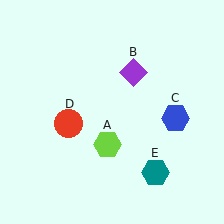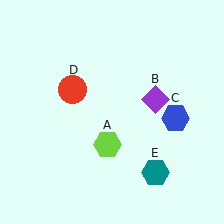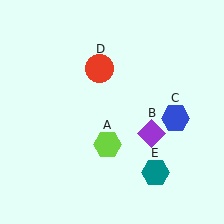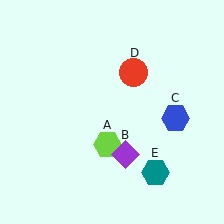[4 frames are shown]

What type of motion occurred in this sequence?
The purple diamond (object B), red circle (object D) rotated clockwise around the center of the scene.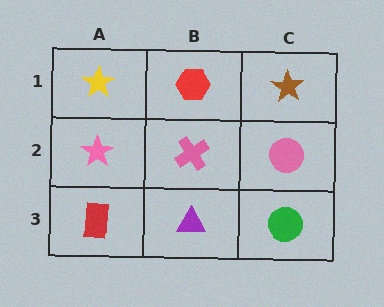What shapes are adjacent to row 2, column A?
A yellow star (row 1, column A), a red rectangle (row 3, column A), a pink cross (row 2, column B).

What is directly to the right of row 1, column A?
A red hexagon.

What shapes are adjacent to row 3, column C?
A pink circle (row 2, column C), a purple triangle (row 3, column B).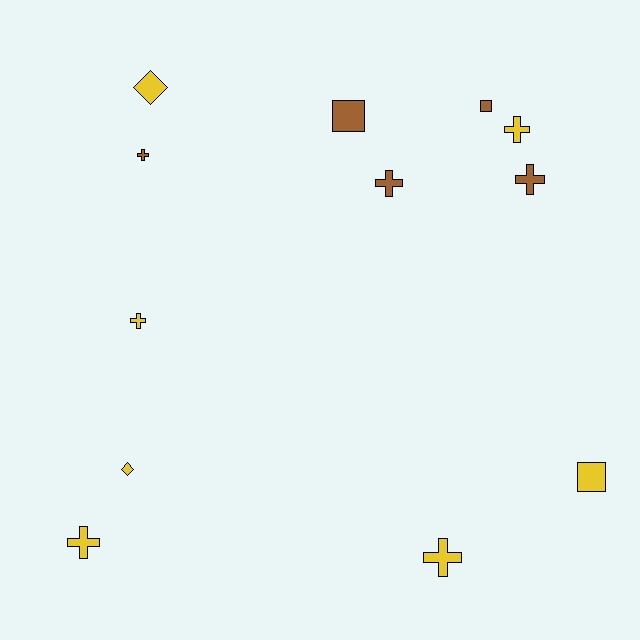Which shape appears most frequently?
Cross, with 7 objects.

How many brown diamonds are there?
There are no brown diamonds.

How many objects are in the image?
There are 12 objects.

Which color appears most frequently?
Yellow, with 7 objects.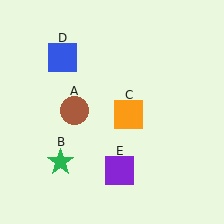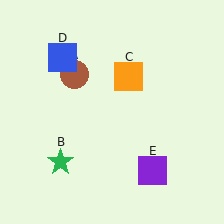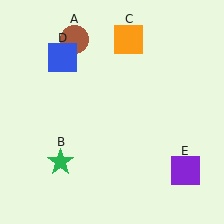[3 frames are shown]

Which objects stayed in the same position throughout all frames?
Green star (object B) and blue square (object D) remained stationary.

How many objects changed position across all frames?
3 objects changed position: brown circle (object A), orange square (object C), purple square (object E).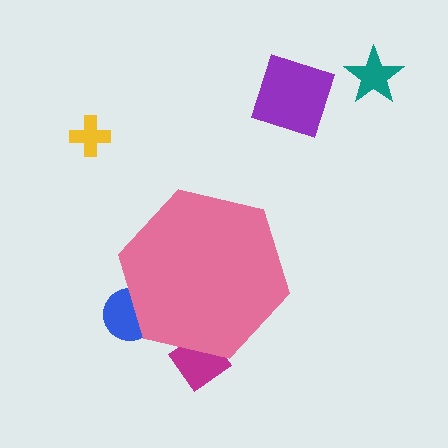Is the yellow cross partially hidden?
No, the yellow cross is fully visible.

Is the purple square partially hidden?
No, the purple square is fully visible.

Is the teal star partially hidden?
No, the teal star is fully visible.